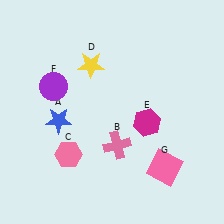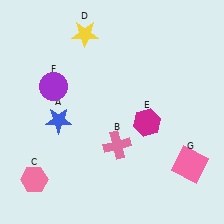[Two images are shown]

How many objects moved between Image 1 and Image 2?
3 objects moved between the two images.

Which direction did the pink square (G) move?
The pink square (G) moved right.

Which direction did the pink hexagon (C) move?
The pink hexagon (C) moved left.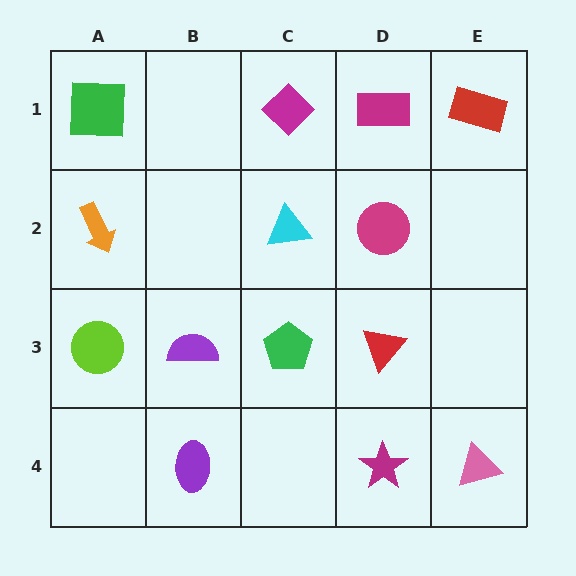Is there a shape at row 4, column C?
No, that cell is empty.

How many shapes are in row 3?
4 shapes.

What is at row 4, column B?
A purple ellipse.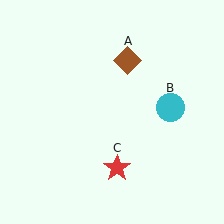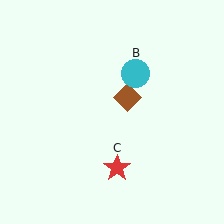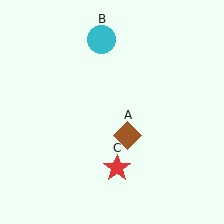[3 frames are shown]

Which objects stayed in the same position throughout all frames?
Red star (object C) remained stationary.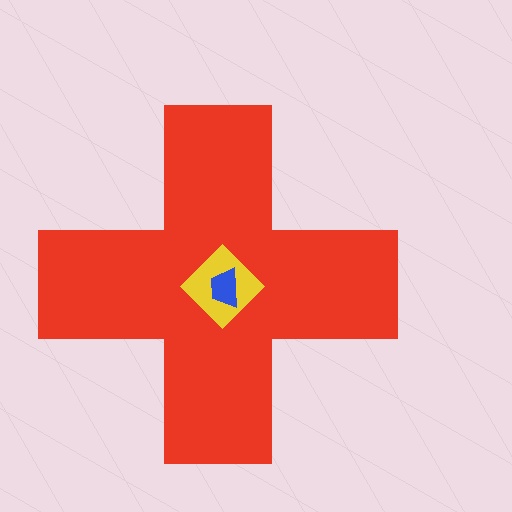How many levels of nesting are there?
3.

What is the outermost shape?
The red cross.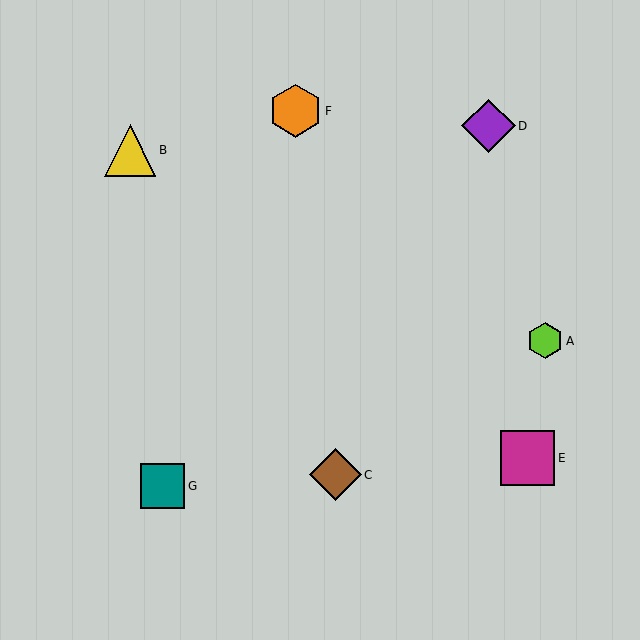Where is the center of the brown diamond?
The center of the brown diamond is at (335, 475).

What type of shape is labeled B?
Shape B is a yellow triangle.